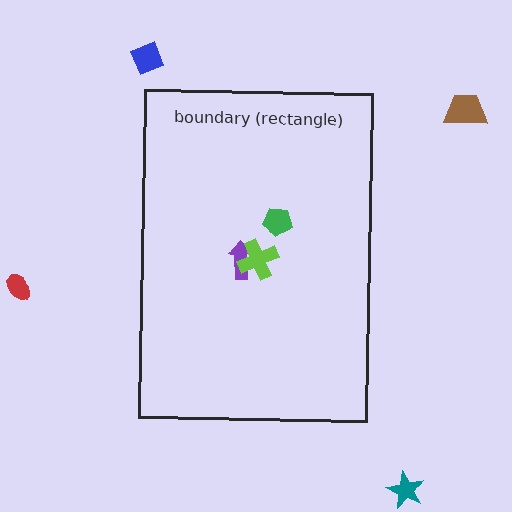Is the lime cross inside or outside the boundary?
Inside.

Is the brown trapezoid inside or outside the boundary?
Outside.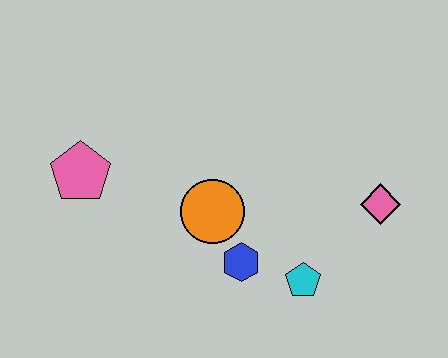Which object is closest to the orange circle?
The blue hexagon is closest to the orange circle.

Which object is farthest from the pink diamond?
The pink pentagon is farthest from the pink diamond.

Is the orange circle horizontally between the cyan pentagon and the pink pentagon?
Yes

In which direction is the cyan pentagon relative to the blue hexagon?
The cyan pentagon is to the right of the blue hexagon.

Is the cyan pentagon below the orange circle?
Yes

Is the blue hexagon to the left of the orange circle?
No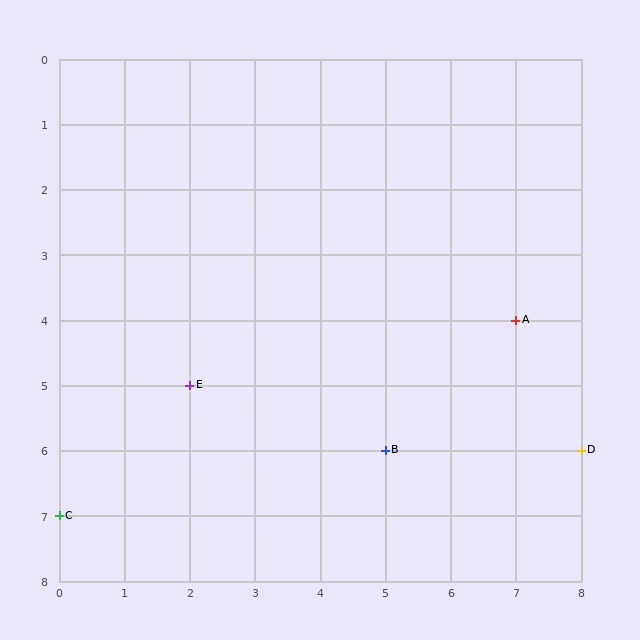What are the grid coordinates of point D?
Point D is at grid coordinates (8, 6).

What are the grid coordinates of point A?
Point A is at grid coordinates (7, 4).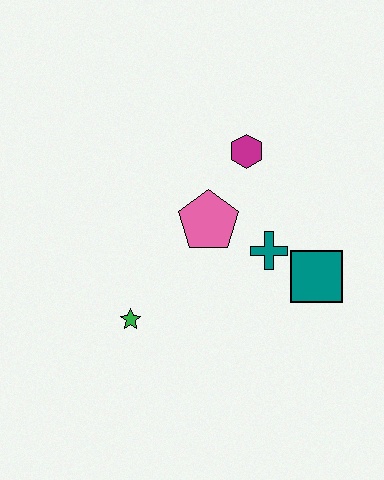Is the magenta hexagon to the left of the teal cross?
Yes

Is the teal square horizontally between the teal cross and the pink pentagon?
No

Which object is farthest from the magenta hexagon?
The green star is farthest from the magenta hexagon.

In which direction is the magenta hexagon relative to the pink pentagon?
The magenta hexagon is above the pink pentagon.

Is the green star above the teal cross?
No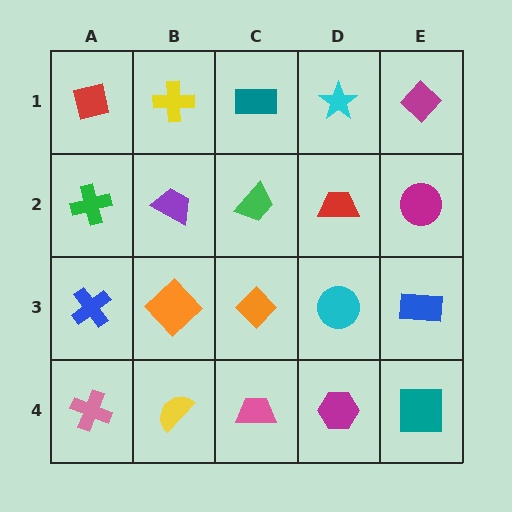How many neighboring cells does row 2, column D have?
4.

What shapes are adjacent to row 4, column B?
An orange diamond (row 3, column B), a pink cross (row 4, column A), a pink trapezoid (row 4, column C).